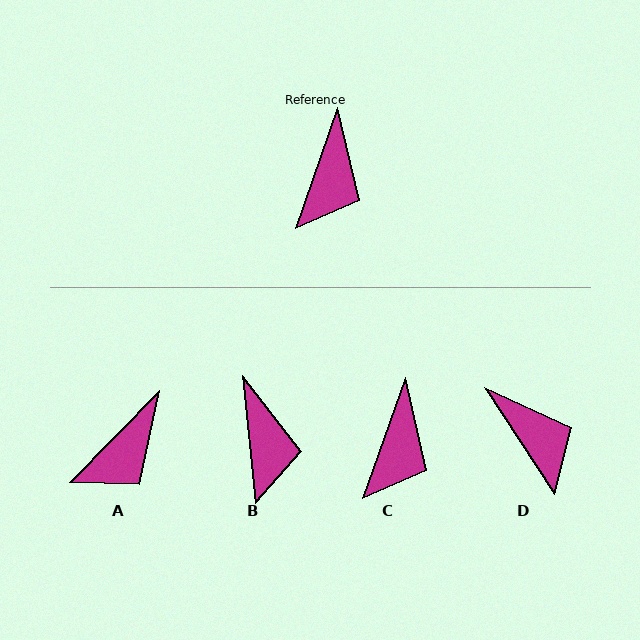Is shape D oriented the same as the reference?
No, it is off by about 53 degrees.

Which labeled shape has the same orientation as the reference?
C.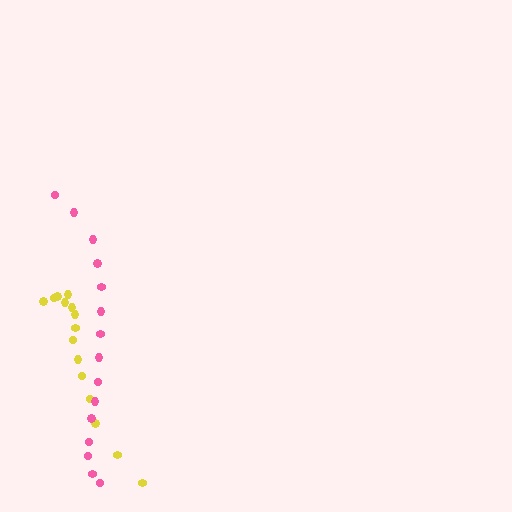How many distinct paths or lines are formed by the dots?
There are 2 distinct paths.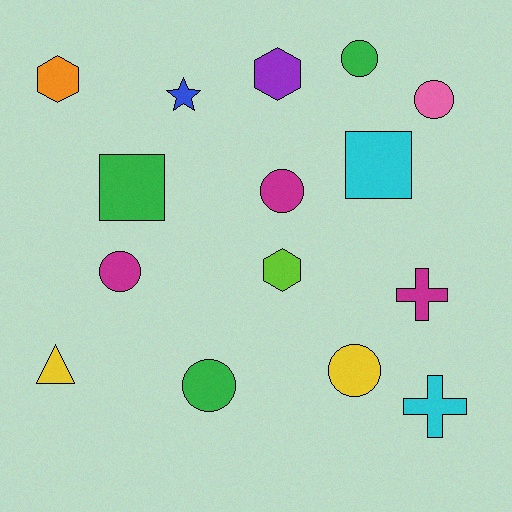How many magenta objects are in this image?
There are 3 magenta objects.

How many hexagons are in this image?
There are 3 hexagons.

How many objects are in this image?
There are 15 objects.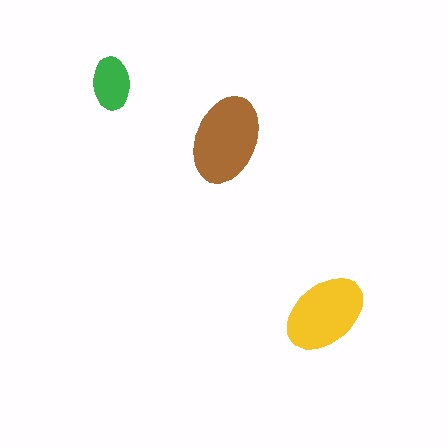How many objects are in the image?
There are 3 objects in the image.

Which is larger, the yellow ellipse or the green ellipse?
The yellow one.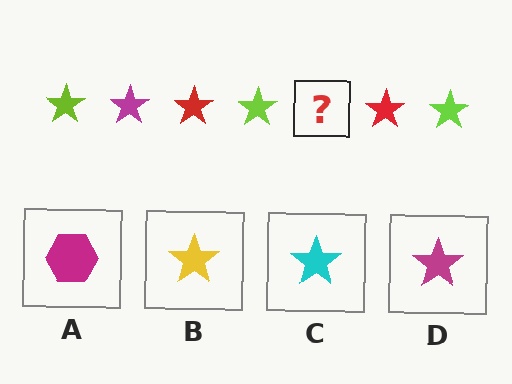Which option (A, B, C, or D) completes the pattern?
D.